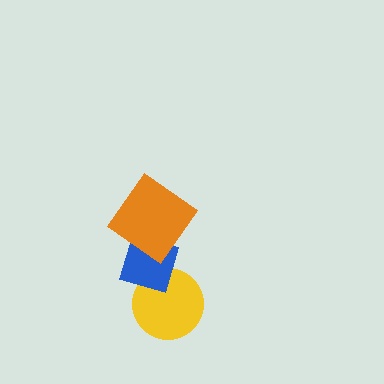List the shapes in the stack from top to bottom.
From top to bottom: the orange diamond, the blue diamond, the yellow circle.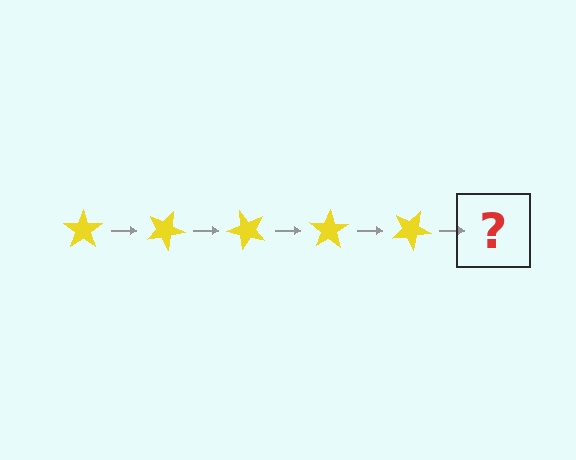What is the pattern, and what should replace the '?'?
The pattern is that the star rotates 25 degrees each step. The '?' should be a yellow star rotated 125 degrees.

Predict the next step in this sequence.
The next step is a yellow star rotated 125 degrees.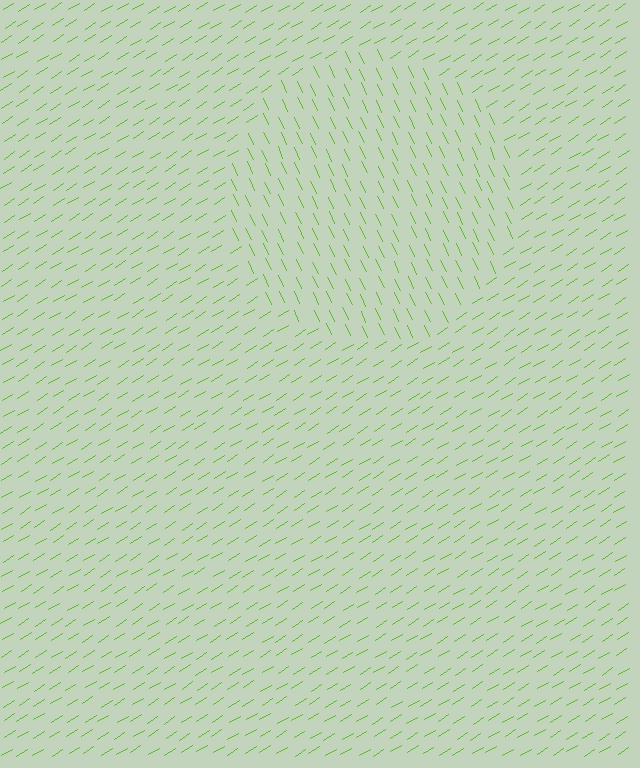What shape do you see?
I see a circle.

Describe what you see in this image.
The image is filled with small lime line segments. A circle region in the image has lines oriented differently from the surrounding lines, creating a visible texture boundary.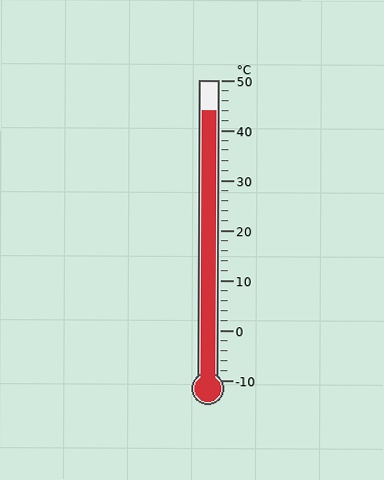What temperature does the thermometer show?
The thermometer shows approximately 44°C.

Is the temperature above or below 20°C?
The temperature is above 20°C.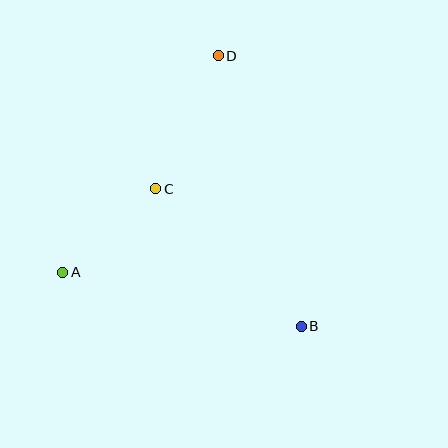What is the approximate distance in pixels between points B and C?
The distance between B and C is approximately 200 pixels.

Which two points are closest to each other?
Points A and C are closest to each other.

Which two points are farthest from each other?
Points B and D are farthest from each other.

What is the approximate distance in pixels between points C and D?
The distance between C and D is approximately 147 pixels.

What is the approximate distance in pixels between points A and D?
The distance between A and D is approximately 267 pixels.